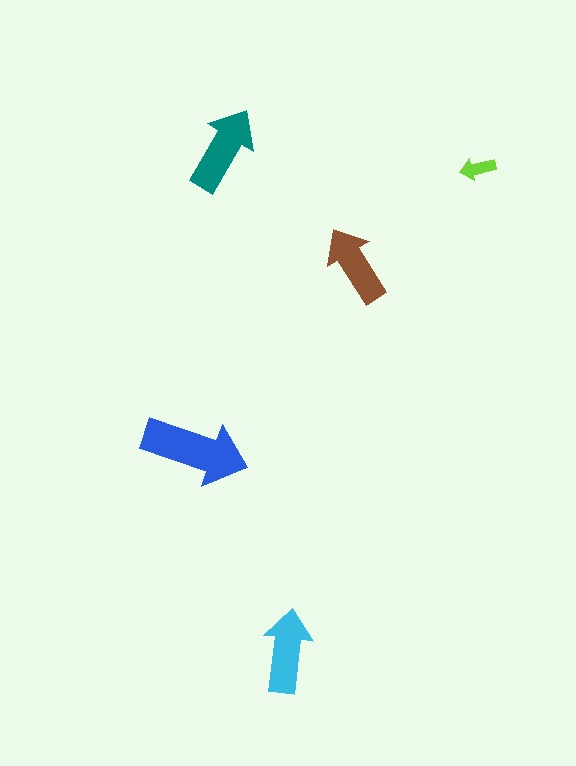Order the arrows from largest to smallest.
the blue one, the teal one, the cyan one, the brown one, the lime one.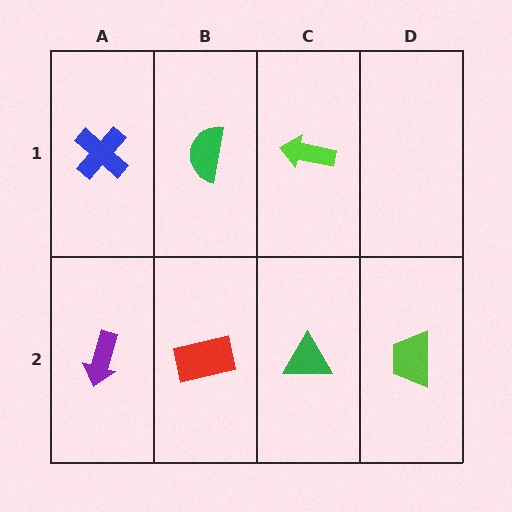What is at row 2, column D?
A lime trapezoid.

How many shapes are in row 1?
3 shapes.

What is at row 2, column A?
A purple arrow.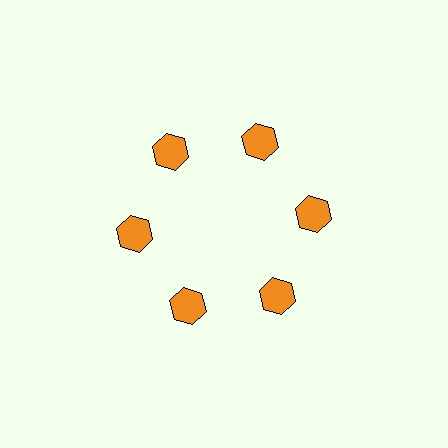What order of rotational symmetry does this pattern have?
This pattern has 6-fold rotational symmetry.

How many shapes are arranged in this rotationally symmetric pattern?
There are 6 shapes, arranged in 6 groups of 1.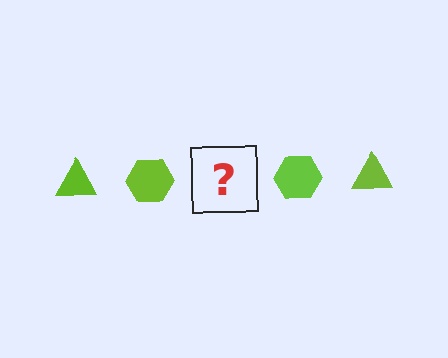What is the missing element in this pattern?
The missing element is a lime triangle.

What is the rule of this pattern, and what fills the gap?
The rule is that the pattern cycles through triangle, hexagon shapes in lime. The gap should be filled with a lime triangle.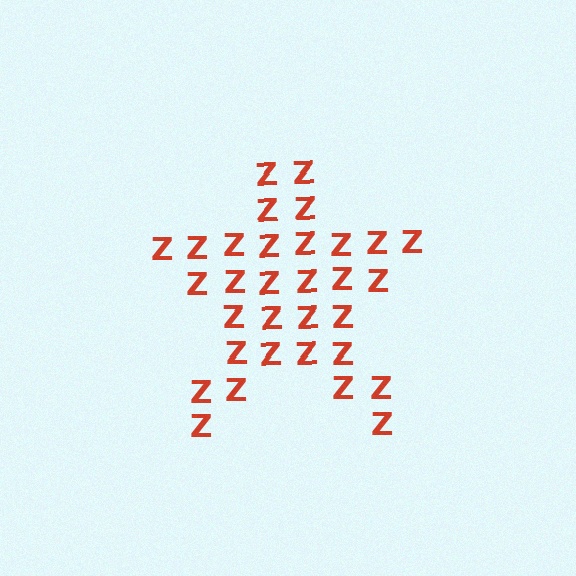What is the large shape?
The large shape is a star.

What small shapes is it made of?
It is made of small letter Z's.